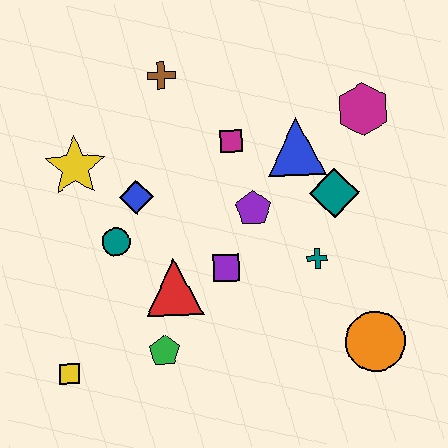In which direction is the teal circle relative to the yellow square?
The teal circle is above the yellow square.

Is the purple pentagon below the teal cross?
No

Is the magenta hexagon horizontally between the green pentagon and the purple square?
No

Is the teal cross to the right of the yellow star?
Yes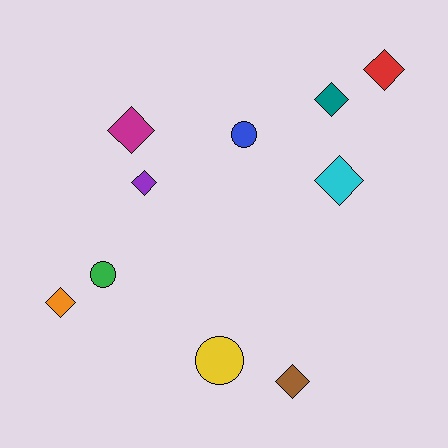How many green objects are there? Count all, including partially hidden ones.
There is 1 green object.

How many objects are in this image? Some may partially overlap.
There are 10 objects.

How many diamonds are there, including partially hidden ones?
There are 7 diamonds.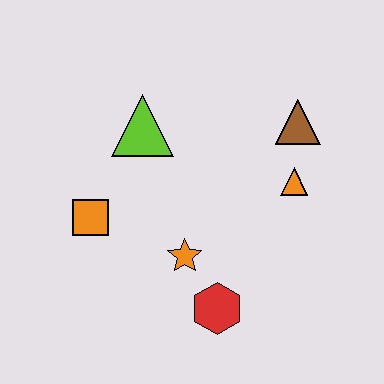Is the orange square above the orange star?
Yes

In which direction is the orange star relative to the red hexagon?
The orange star is above the red hexagon.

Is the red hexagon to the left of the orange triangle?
Yes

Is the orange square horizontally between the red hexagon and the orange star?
No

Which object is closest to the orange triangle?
The brown triangle is closest to the orange triangle.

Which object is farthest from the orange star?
The brown triangle is farthest from the orange star.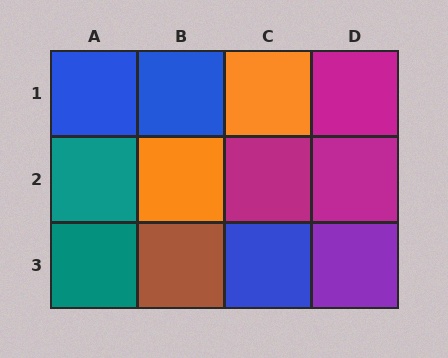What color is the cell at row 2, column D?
Magenta.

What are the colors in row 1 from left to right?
Blue, blue, orange, magenta.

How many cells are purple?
1 cell is purple.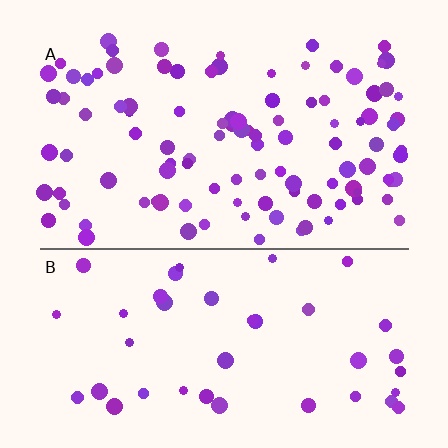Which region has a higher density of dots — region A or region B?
A (the top).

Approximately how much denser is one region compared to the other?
Approximately 2.5× — region A over region B.